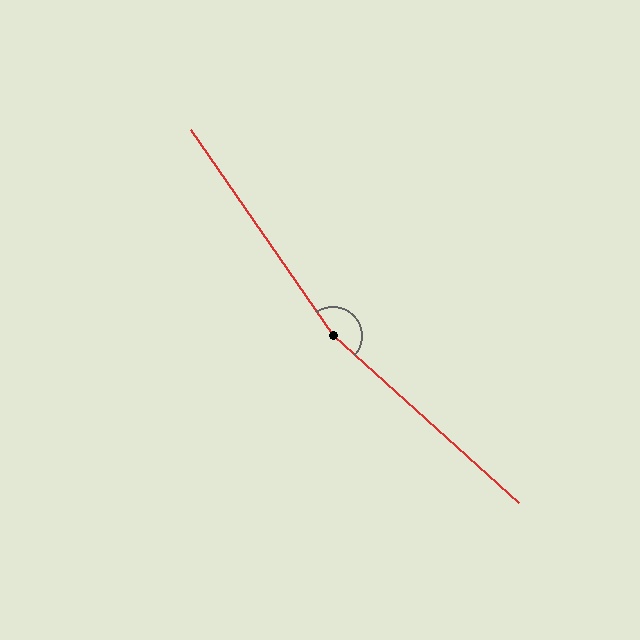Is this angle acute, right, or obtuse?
It is obtuse.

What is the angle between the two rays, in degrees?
Approximately 167 degrees.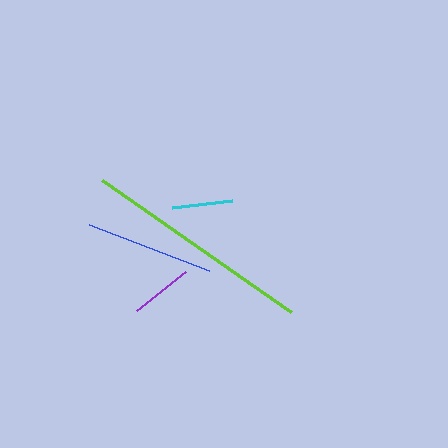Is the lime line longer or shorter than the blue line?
The lime line is longer than the blue line.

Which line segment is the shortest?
The cyan line is the shortest at approximately 60 pixels.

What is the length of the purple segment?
The purple segment is approximately 63 pixels long.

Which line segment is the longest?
The lime line is the longest at approximately 231 pixels.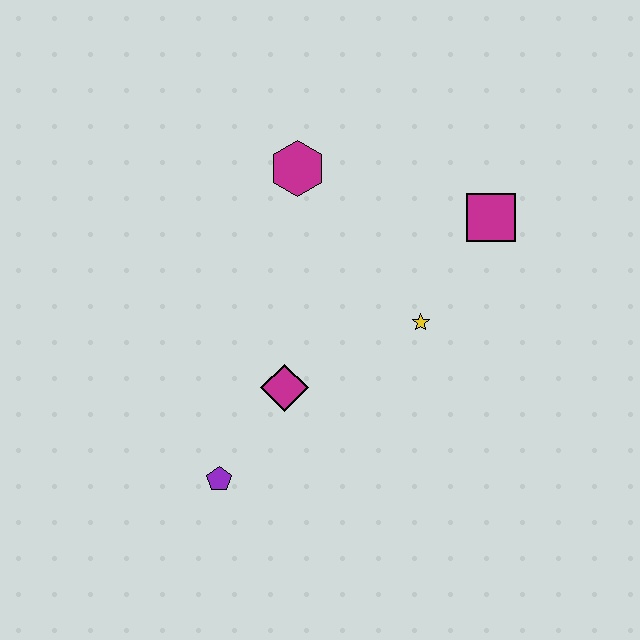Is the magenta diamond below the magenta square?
Yes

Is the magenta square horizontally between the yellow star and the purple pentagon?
No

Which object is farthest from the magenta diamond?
The magenta square is farthest from the magenta diamond.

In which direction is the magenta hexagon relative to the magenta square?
The magenta hexagon is to the left of the magenta square.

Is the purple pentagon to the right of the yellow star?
No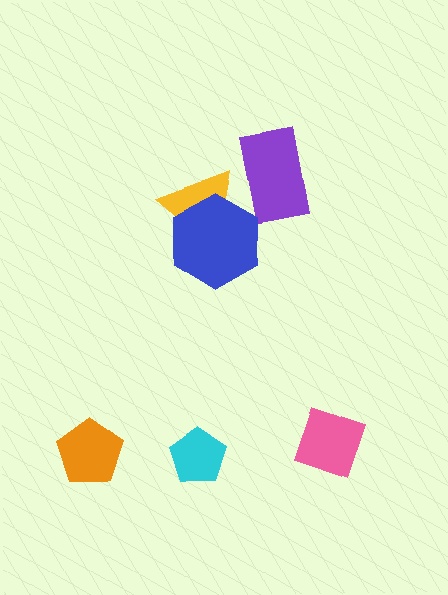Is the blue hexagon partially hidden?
No, no other shape covers it.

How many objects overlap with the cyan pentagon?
0 objects overlap with the cyan pentagon.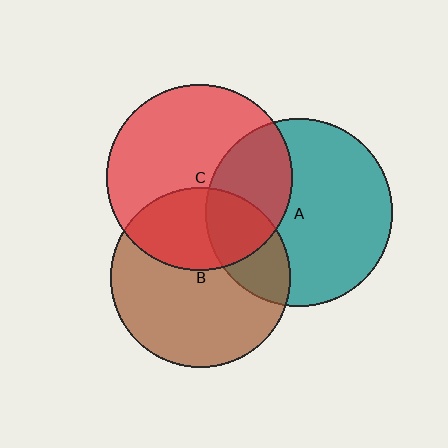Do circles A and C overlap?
Yes.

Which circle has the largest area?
Circle A (teal).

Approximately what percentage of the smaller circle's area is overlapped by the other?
Approximately 30%.